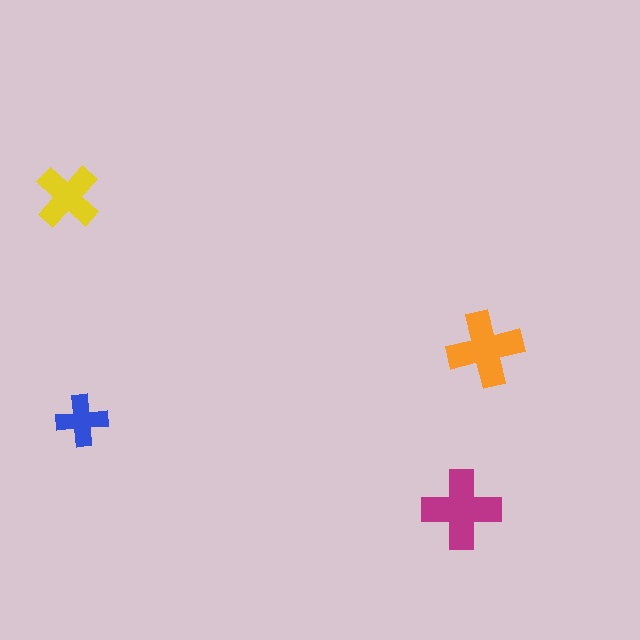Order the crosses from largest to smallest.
the magenta one, the orange one, the yellow one, the blue one.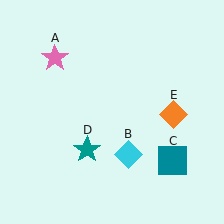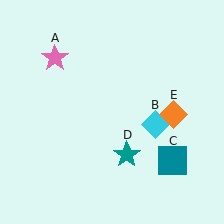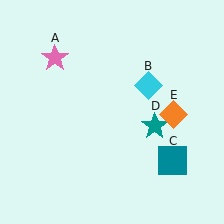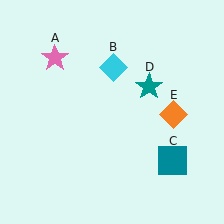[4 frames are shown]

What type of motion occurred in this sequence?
The cyan diamond (object B), teal star (object D) rotated counterclockwise around the center of the scene.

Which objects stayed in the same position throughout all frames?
Pink star (object A) and teal square (object C) and orange diamond (object E) remained stationary.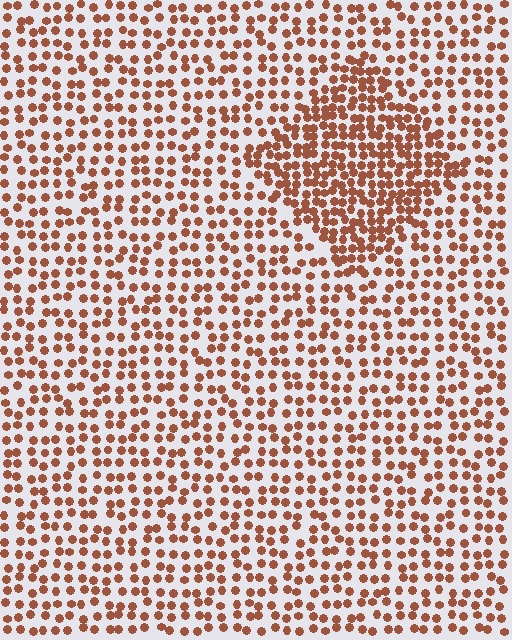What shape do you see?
I see a diamond.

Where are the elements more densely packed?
The elements are more densely packed inside the diamond boundary.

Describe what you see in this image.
The image contains small brown elements arranged at two different densities. A diamond-shaped region is visible where the elements are more densely packed than the surrounding area.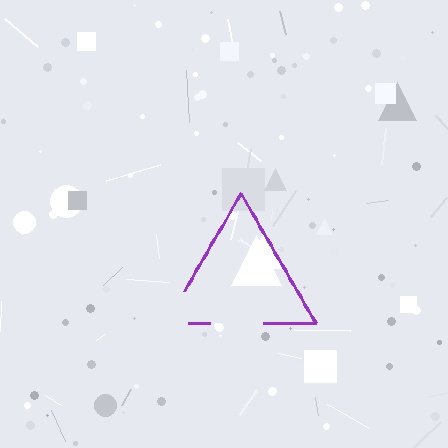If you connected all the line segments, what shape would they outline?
They would outline a triangle.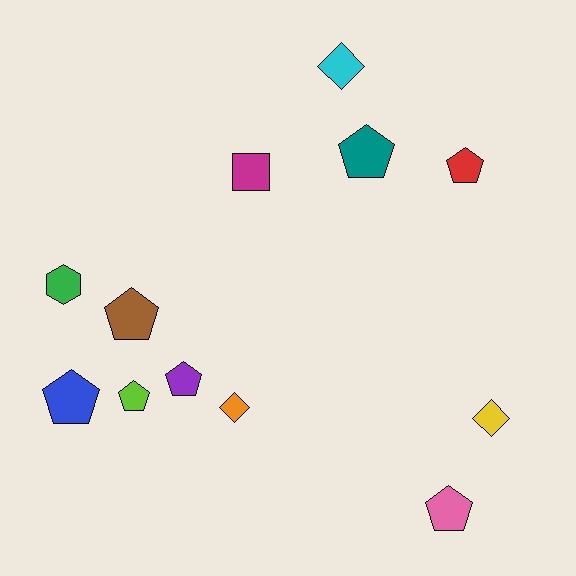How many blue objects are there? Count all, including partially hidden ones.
There is 1 blue object.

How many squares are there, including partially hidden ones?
There is 1 square.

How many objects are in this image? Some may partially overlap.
There are 12 objects.